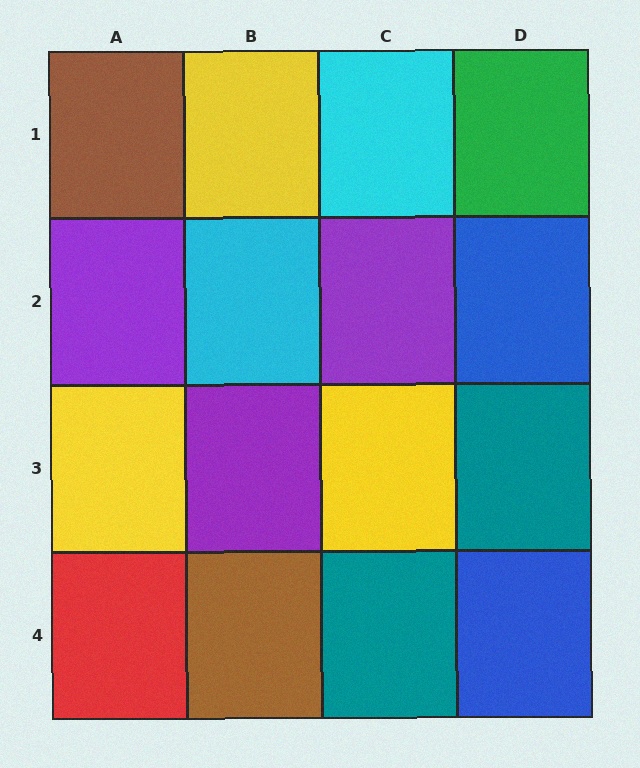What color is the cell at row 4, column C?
Teal.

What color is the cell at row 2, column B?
Cyan.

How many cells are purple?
3 cells are purple.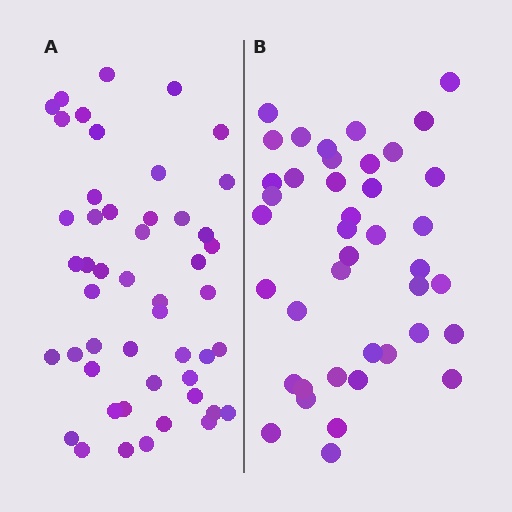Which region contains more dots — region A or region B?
Region A (the left region) has more dots.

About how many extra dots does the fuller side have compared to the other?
Region A has roughly 8 or so more dots than region B.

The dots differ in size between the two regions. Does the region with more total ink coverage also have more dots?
No. Region B has more total ink coverage because its dots are larger, but region A actually contains more individual dots. Total area can be misleading — the number of items is what matters here.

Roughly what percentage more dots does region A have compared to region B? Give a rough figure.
About 20% more.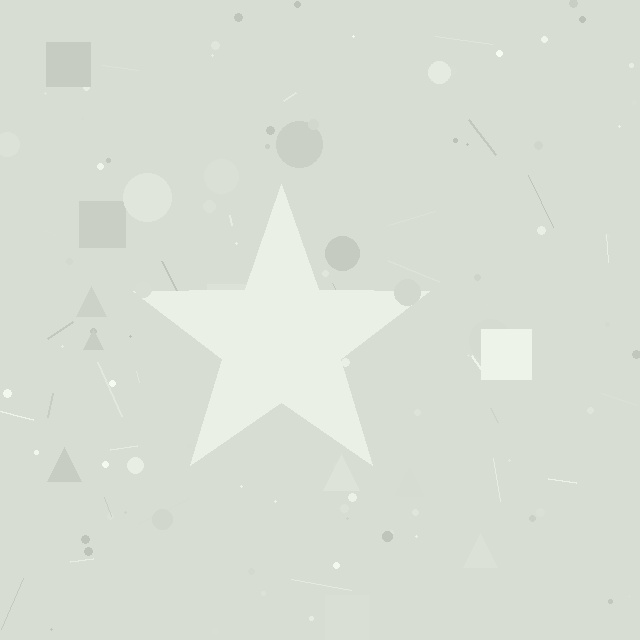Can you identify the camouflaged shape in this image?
The camouflaged shape is a star.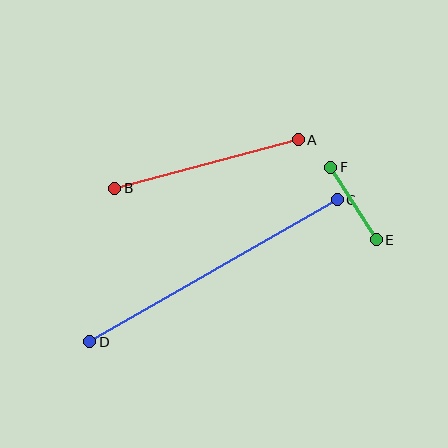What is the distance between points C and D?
The distance is approximately 286 pixels.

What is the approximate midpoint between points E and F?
The midpoint is at approximately (353, 203) pixels.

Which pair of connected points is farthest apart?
Points C and D are farthest apart.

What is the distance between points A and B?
The distance is approximately 190 pixels.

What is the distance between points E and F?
The distance is approximately 85 pixels.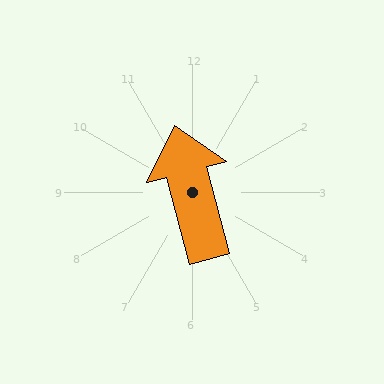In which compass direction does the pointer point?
North.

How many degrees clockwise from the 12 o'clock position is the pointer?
Approximately 345 degrees.